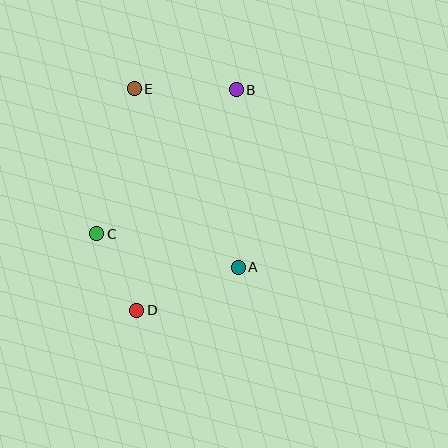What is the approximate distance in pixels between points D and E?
The distance between D and E is approximately 221 pixels.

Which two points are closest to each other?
Points C and D are closest to each other.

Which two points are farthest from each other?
Points B and D are farthest from each other.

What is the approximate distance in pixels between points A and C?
The distance between A and C is approximately 146 pixels.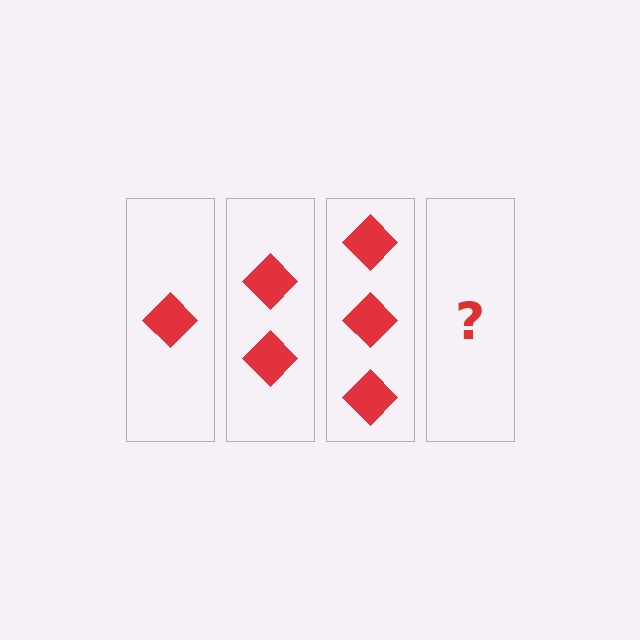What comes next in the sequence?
The next element should be 4 diamonds.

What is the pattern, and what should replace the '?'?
The pattern is that each step adds one more diamond. The '?' should be 4 diamonds.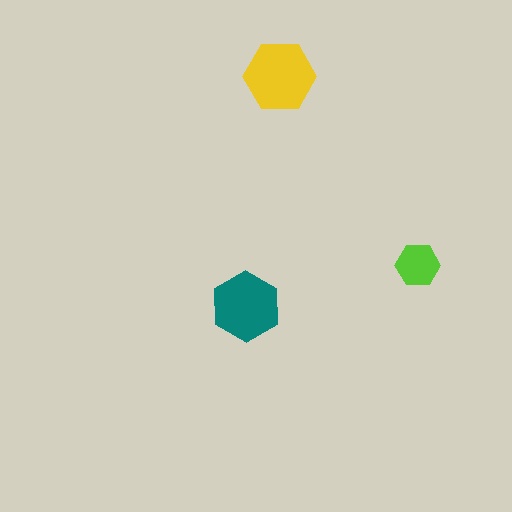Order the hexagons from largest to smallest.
the yellow one, the teal one, the lime one.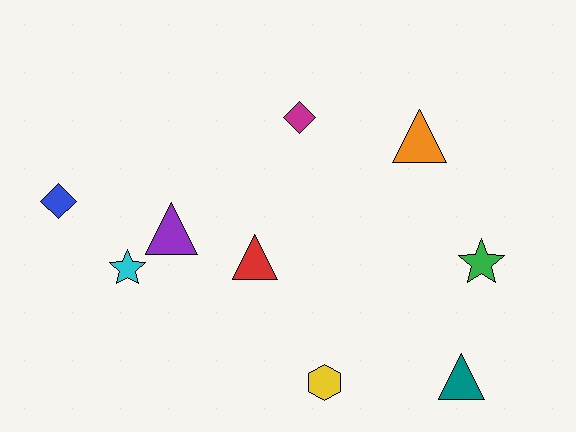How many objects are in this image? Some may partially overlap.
There are 9 objects.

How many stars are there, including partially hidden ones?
There are 2 stars.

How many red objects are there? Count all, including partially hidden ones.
There is 1 red object.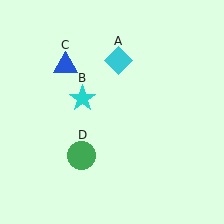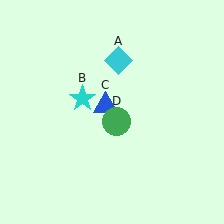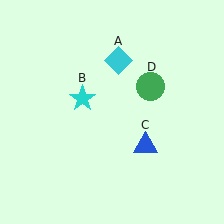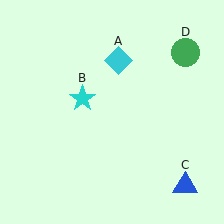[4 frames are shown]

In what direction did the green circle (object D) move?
The green circle (object D) moved up and to the right.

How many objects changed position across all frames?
2 objects changed position: blue triangle (object C), green circle (object D).